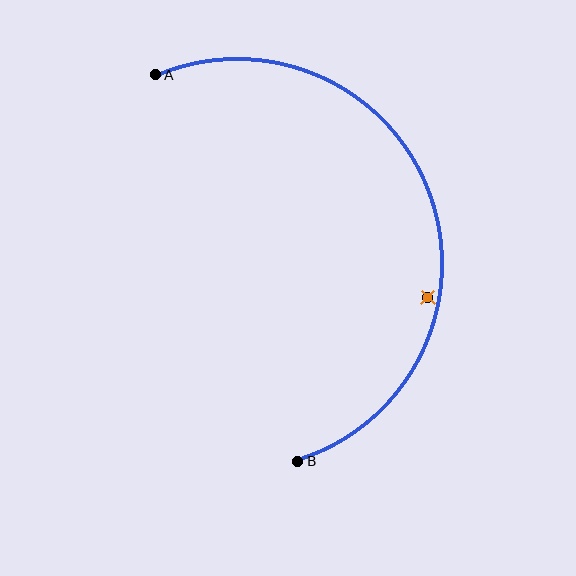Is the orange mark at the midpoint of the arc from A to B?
No — the orange mark does not lie on the arc at all. It sits slightly inside the curve.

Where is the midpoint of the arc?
The arc midpoint is the point on the curve farthest from the straight line joining A and B. It sits to the right of that line.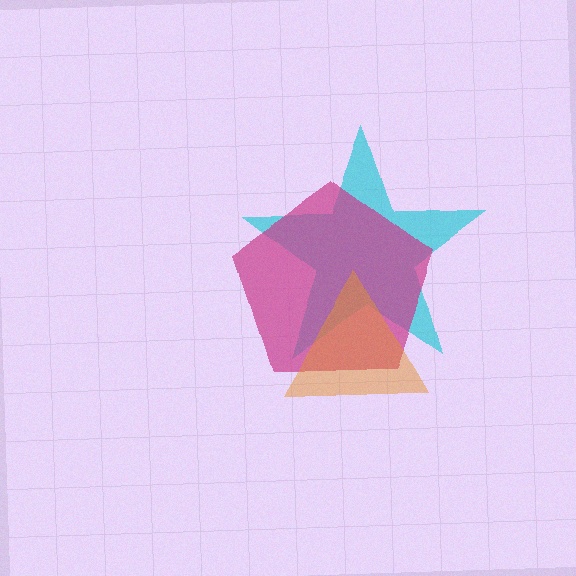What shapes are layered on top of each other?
The layered shapes are: a cyan star, a magenta pentagon, an orange triangle.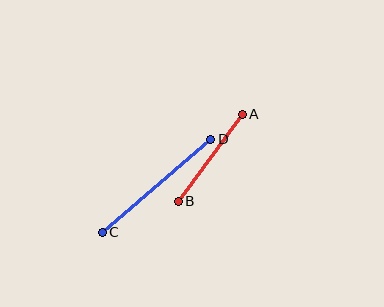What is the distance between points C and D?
The distance is approximately 143 pixels.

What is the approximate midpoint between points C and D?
The midpoint is at approximately (157, 186) pixels.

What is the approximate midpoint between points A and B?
The midpoint is at approximately (210, 158) pixels.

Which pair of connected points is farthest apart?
Points C and D are farthest apart.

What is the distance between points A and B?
The distance is approximately 108 pixels.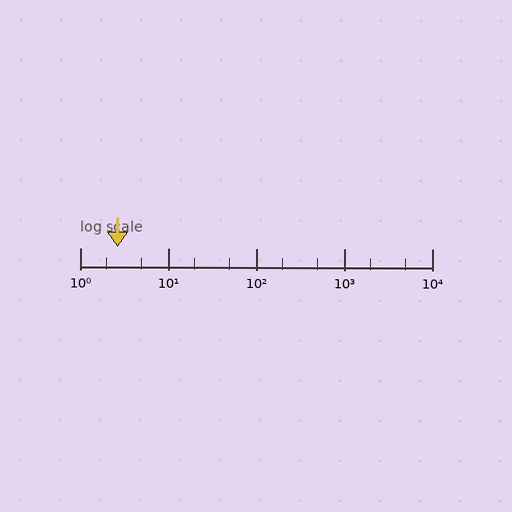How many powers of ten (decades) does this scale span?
The scale spans 4 decades, from 1 to 10000.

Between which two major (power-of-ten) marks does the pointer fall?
The pointer is between 1 and 10.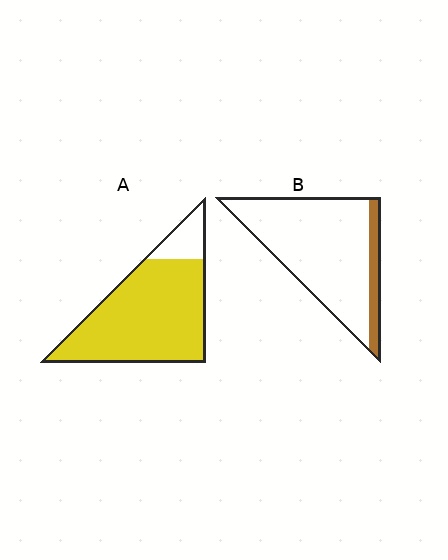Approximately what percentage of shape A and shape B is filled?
A is approximately 85% and B is approximately 15%.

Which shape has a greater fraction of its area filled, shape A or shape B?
Shape A.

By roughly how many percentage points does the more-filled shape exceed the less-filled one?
By roughly 70 percentage points (A over B).